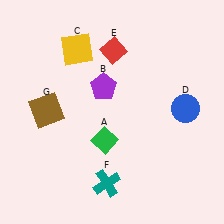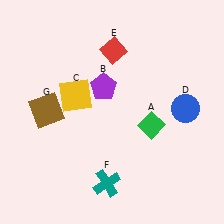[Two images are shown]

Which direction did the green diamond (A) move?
The green diamond (A) moved right.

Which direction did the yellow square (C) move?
The yellow square (C) moved down.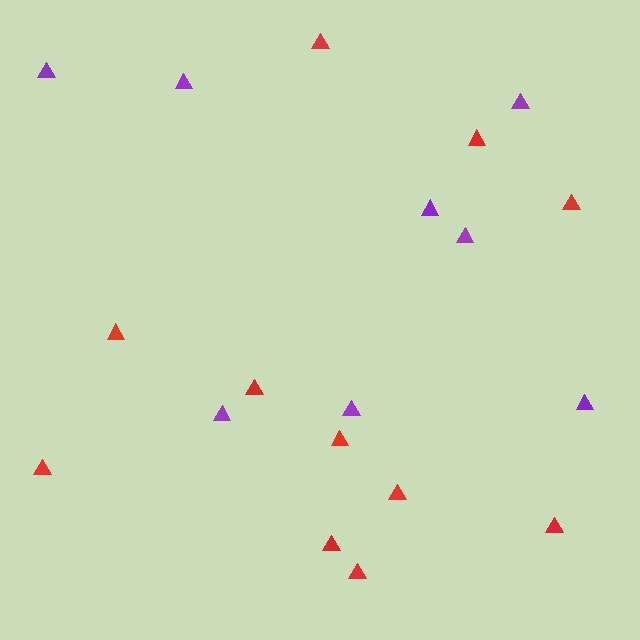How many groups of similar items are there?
There are 2 groups: one group of red triangles (11) and one group of purple triangles (8).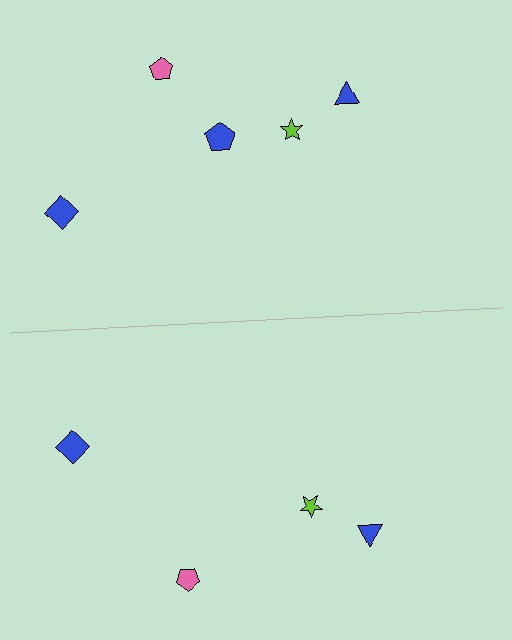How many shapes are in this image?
There are 9 shapes in this image.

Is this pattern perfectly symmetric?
No, the pattern is not perfectly symmetric. A blue pentagon is missing from the bottom side.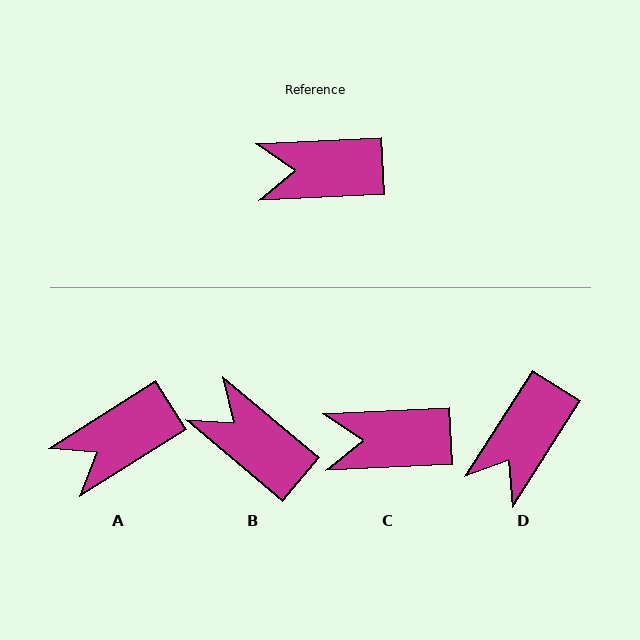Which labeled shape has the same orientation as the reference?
C.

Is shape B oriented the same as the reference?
No, it is off by about 43 degrees.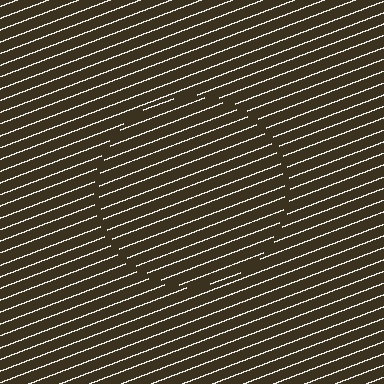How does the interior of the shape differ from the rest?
The interior of the shape contains the same grating, shifted by half a period — the contour is defined by the phase discontinuity where line-ends from the inner and outer gratings abut.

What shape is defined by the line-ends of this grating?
An illusory circle. The interior of the shape contains the same grating, shifted by half a period — the contour is defined by the phase discontinuity where line-ends from the inner and outer gratings abut.